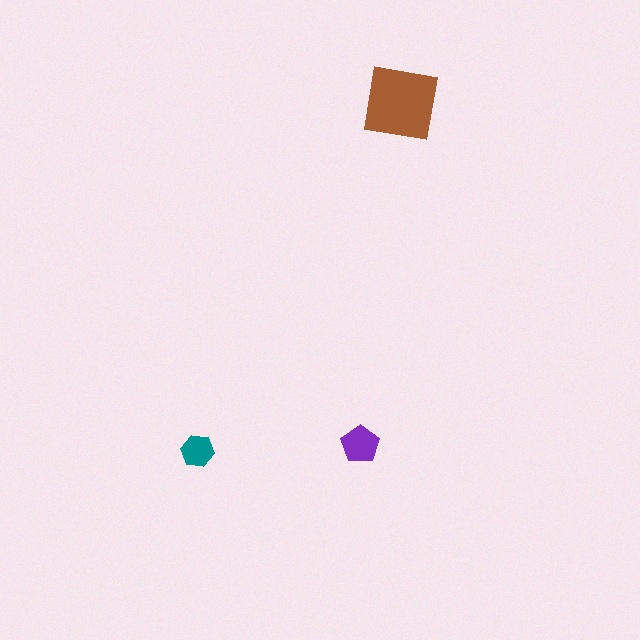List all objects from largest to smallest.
The brown square, the purple pentagon, the teal hexagon.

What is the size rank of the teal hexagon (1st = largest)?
3rd.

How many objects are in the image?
There are 3 objects in the image.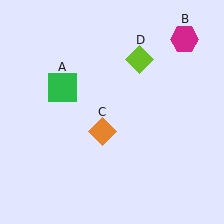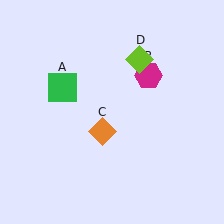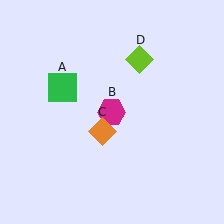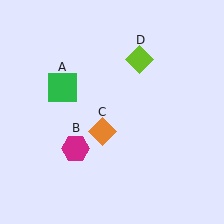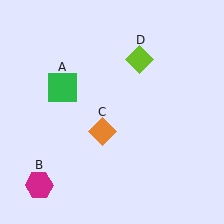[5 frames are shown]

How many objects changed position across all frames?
1 object changed position: magenta hexagon (object B).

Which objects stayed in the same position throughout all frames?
Green square (object A) and orange diamond (object C) and lime diamond (object D) remained stationary.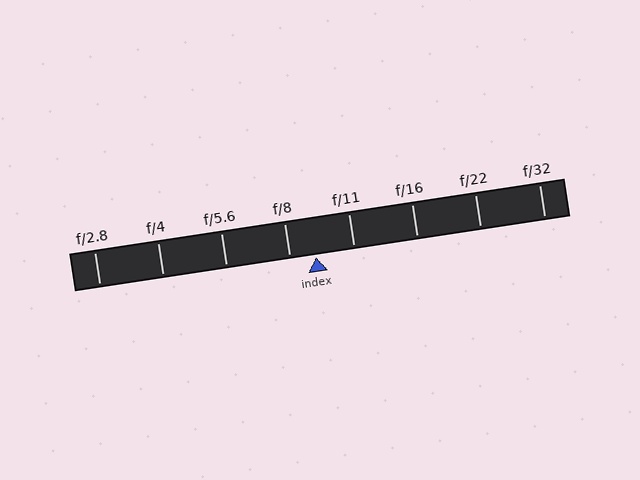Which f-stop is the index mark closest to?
The index mark is closest to f/8.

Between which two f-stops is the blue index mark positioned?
The index mark is between f/8 and f/11.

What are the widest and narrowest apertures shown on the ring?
The widest aperture shown is f/2.8 and the narrowest is f/32.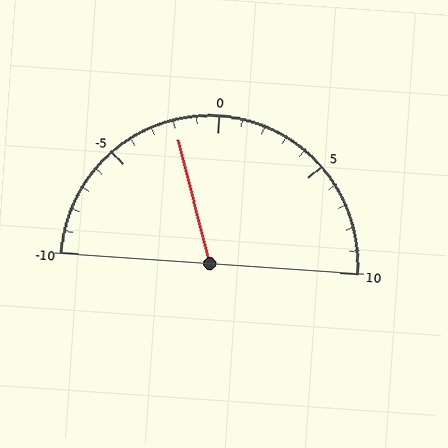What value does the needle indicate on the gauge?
The needle indicates approximately -2.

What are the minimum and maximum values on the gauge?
The gauge ranges from -10 to 10.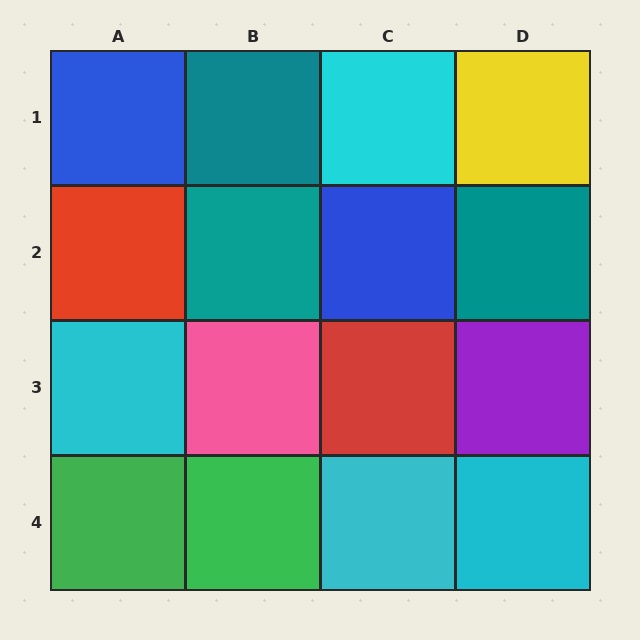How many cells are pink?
1 cell is pink.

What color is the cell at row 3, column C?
Red.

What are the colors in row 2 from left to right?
Red, teal, blue, teal.